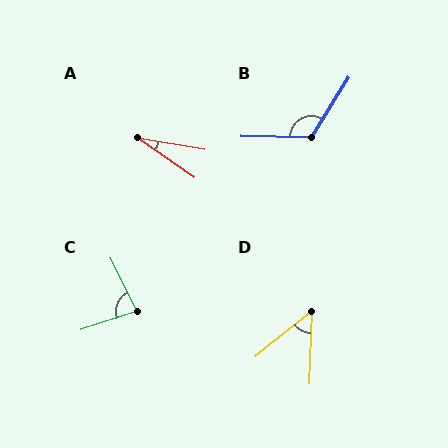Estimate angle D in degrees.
Approximately 50 degrees.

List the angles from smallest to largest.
A (26°), D (50°), C (82°), B (121°).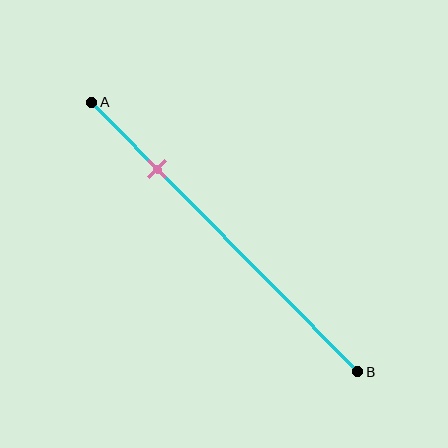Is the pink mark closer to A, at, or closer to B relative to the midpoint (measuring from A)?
The pink mark is closer to point A than the midpoint of segment AB.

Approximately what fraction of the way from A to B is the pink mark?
The pink mark is approximately 25% of the way from A to B.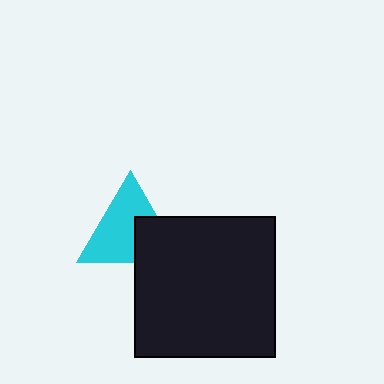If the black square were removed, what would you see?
You would see the complete cyan triangle.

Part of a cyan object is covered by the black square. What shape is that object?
It is a triangle.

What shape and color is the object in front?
The object in front is a black square.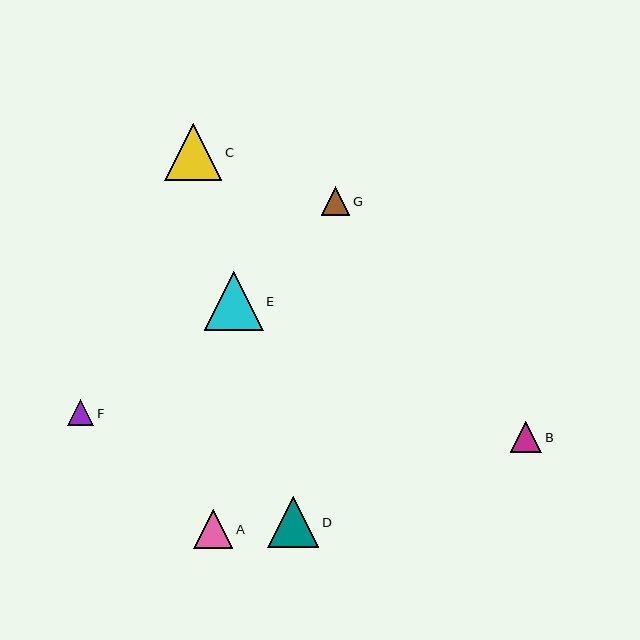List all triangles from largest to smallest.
From largest to smallest: E, C, D, A, B, G, F.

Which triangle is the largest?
Triangle E is the largest with a size of approximately 59 pixels.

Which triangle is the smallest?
Triangle F is the smallest with a size of approximately 26 pixels.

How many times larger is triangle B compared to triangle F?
Triangle B is approximately 1.2 times the size of triangle F.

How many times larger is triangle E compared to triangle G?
Triangle E is approximately 2.0 times the size of triangle G.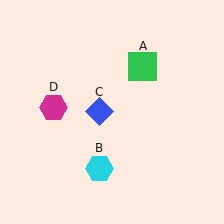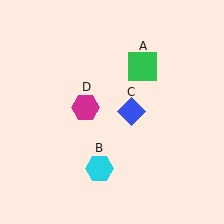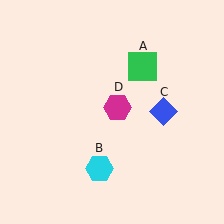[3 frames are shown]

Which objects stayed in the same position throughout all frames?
Green square (object A) and cyan hexagon (object B) remained stationary.